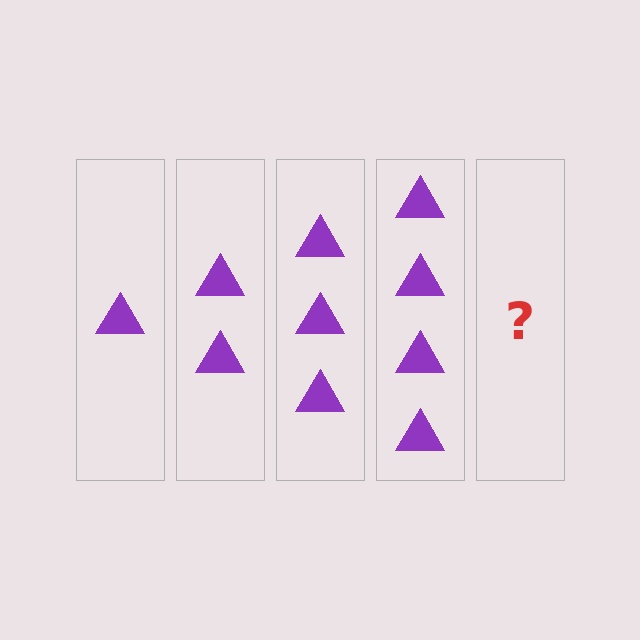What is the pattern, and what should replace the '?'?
The pattern is that each step adds one more triangle. The '?' should be 5 triangles.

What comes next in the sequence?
The next element should be 5 triangles.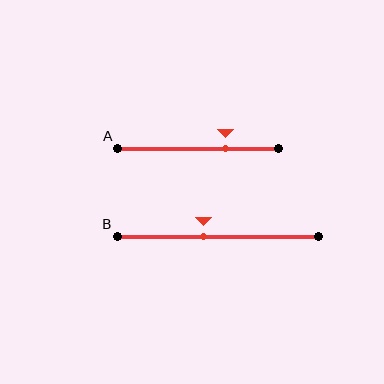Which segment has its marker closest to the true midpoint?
Segment B has its marker closest to the true midpoint.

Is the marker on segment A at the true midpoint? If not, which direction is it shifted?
No, the marker on segment A is shifted to the right by about 17% of the segment length.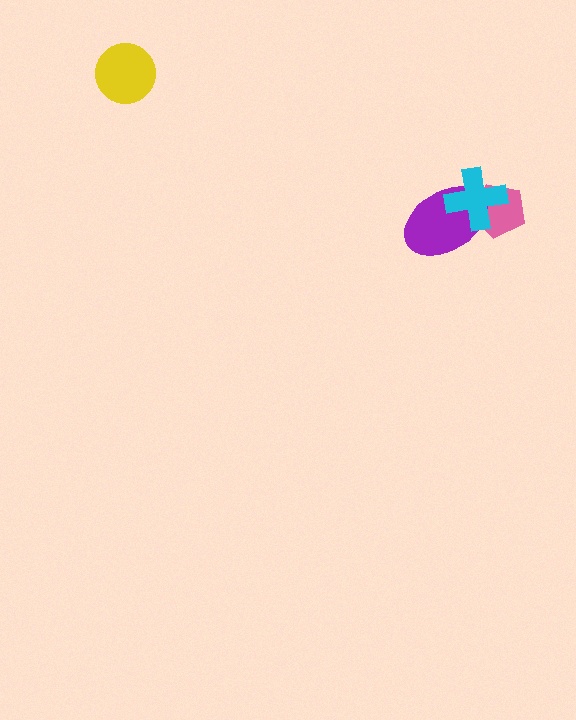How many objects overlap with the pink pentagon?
2 objects overlap with the pink pentagon.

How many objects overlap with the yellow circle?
0 objects overlap with the yellow circle.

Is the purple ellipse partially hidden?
Yes, it is partially covered by another shape.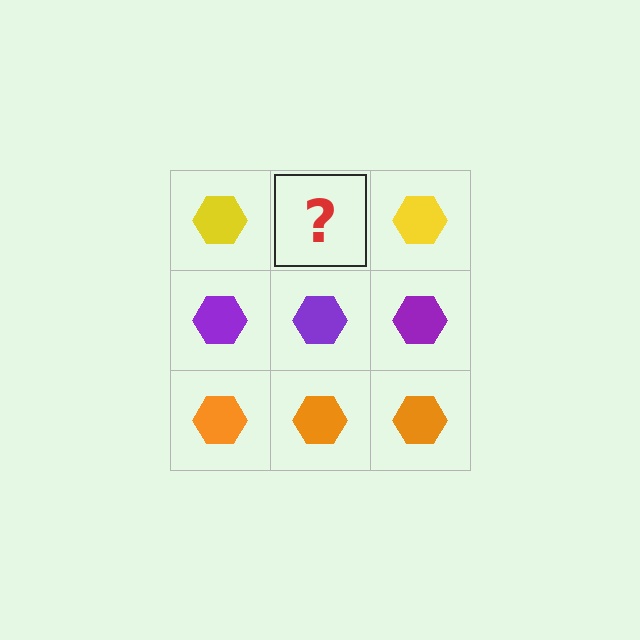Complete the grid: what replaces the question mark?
The question mark should be replaced with a yellow hexagon.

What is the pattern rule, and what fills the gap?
The rule is that each row has a consistent color. The gap should be filled with a yellow hexagon.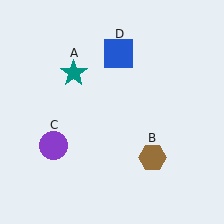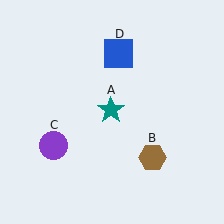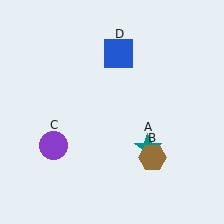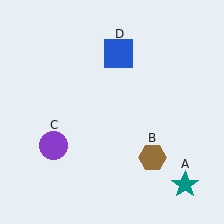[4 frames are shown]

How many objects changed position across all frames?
1 object changed position: teal star (object A).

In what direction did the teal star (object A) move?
The teal star (object A) moved down and to the right.